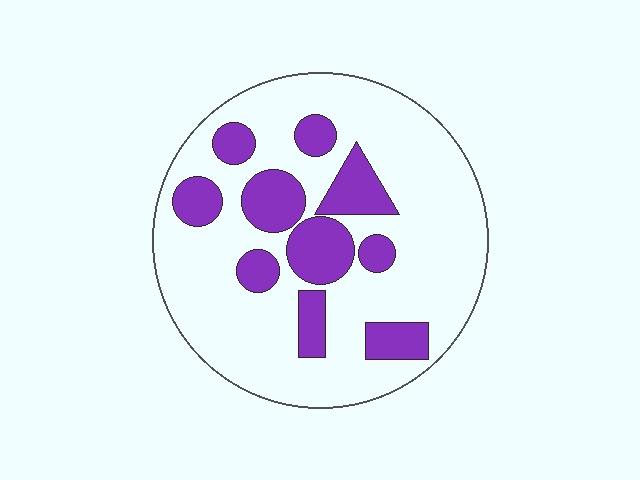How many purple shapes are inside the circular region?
10.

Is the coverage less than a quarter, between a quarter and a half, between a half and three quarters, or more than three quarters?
Less than a quarter.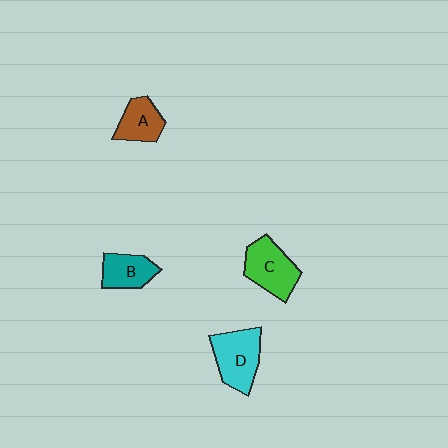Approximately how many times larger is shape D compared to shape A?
Approximately 1.5 times.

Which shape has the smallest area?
Shape A (brown).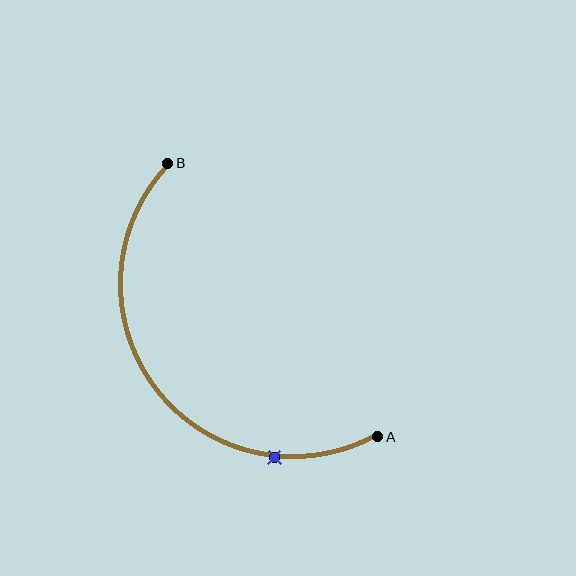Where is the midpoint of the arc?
The arc midpoint is the point on the curve farthest from the straight line joining A and B. It sits below and to the left of that line.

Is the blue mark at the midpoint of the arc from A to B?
No. The blue mark lies on the arc but is closer to endpoint A. The arc midpoint would be at the point on the curve equidistant along the arc from both A and B.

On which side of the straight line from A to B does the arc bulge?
The arc bulges below and to the left of the straight line connecting A and B.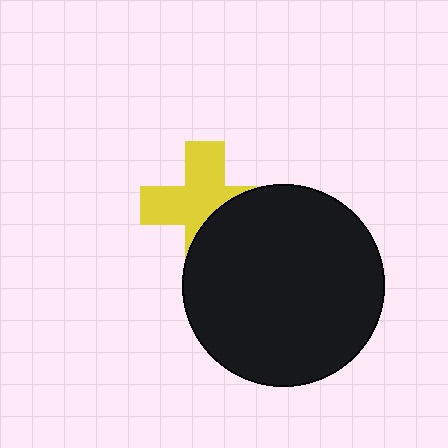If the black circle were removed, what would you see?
You would see the complete yellow cross.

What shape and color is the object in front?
The object in front is a black circle.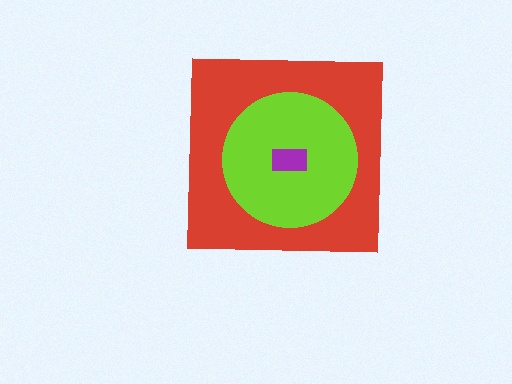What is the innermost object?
The purple rectangle.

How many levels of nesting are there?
3.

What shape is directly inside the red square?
The lime circle.